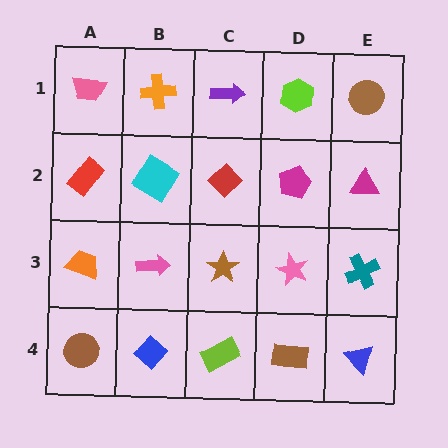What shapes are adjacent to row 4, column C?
A brown star (row 3, column C), a blue diamond (row 4, column B), a brown rectangle (row 4, column D).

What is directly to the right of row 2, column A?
A cyan diamond.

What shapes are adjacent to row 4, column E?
A teal cross (row 3, column E), a brown rectangle (row 4, column D).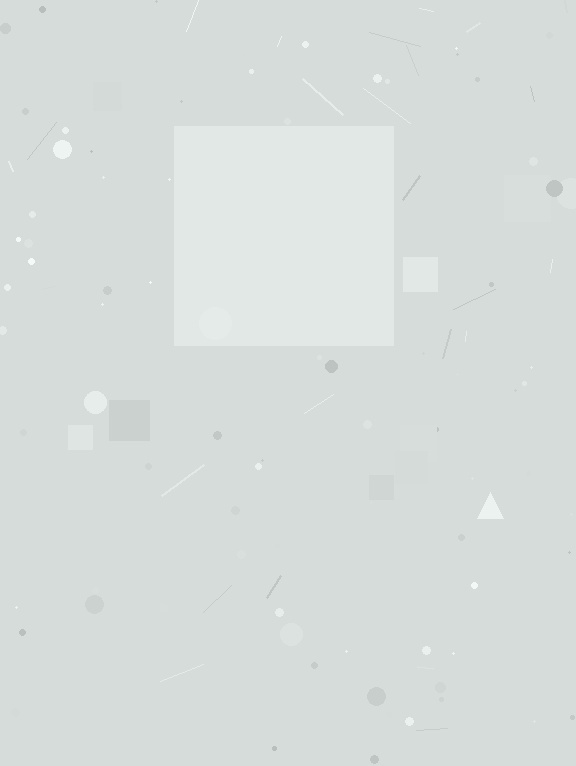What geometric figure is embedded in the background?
A square is embedded in the background.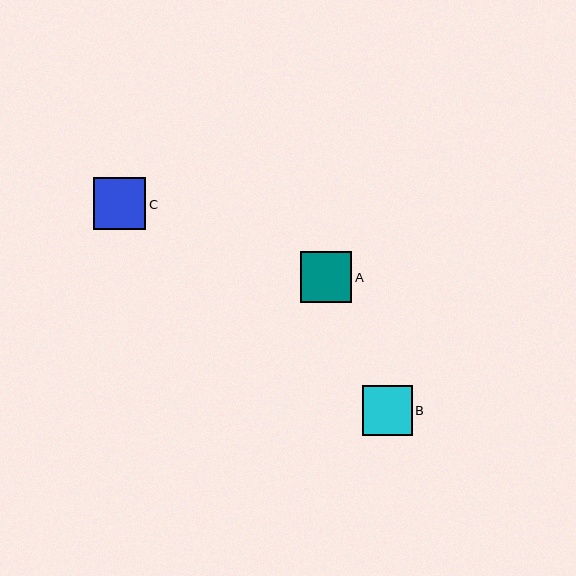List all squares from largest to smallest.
From largest to smallest: C, A, B.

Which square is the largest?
Square C is the largest with a size of approximately 52 pixels.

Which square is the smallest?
Square B is the smallest with a size of approximately 50 pixels.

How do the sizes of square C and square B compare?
Square C and square B are approximately the same size.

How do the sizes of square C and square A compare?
Square C and square A are approximately the same size.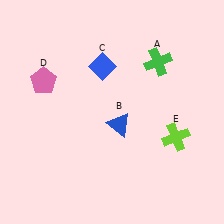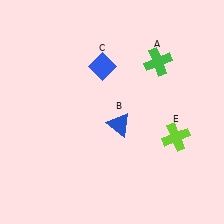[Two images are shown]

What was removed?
The pink pentagon (D) was removed in Image 2.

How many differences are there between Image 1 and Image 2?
There is 1 difference between the two images.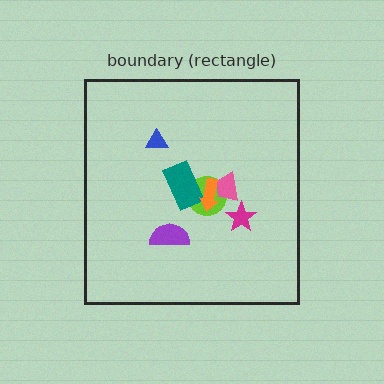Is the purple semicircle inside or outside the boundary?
Inside.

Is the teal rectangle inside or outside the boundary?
Inside.